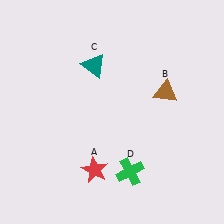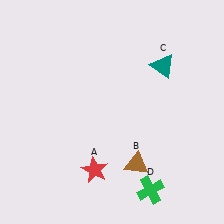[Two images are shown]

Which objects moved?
The objects that moved are: the brown triangle (B), the teal triangle (C), the green cross (D).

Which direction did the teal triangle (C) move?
The teal triangle (C) moved right.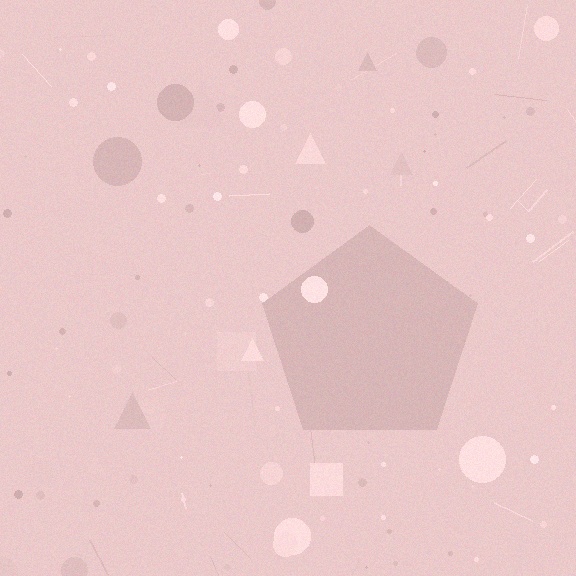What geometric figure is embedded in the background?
A pentagon is embedded in the background.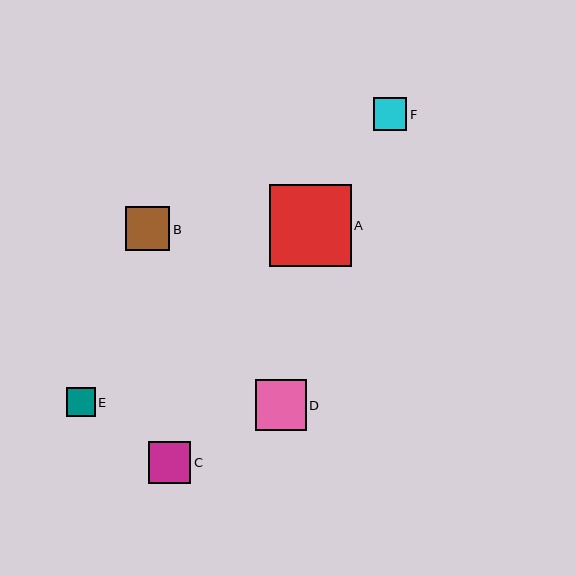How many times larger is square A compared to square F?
Square A is approximately 2.5 times the size of square F.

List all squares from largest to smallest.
From largest to smallest: A, D, B, C, F, E.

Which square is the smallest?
Square E is the smallest with a size of approximately 29 pixels.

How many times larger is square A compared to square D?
Square A is approximately 1.6 times the size of square D.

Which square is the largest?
Square A is the largest with a size of approximately 82 pixels.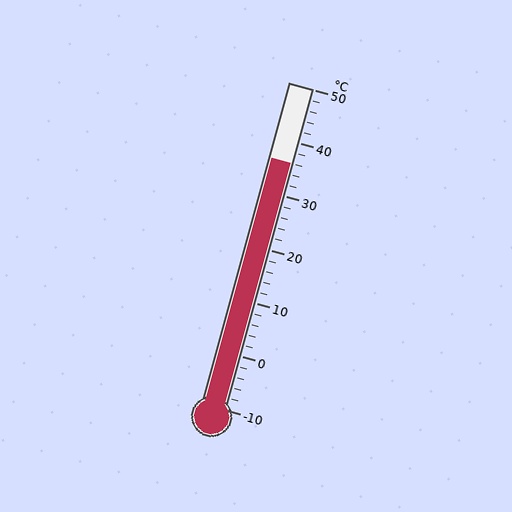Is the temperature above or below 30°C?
The temperature is above 30°C.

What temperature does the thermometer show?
The thermometer shows approximately 36°C.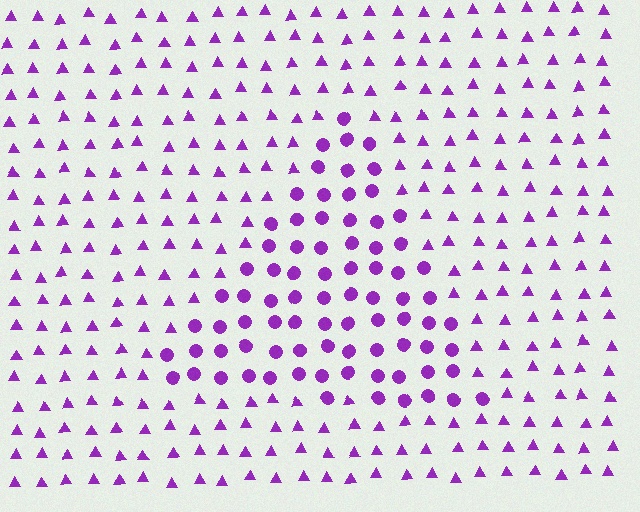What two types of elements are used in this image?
The image uses circles inside the triangle region and triangles outside it.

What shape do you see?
I see a triangle.